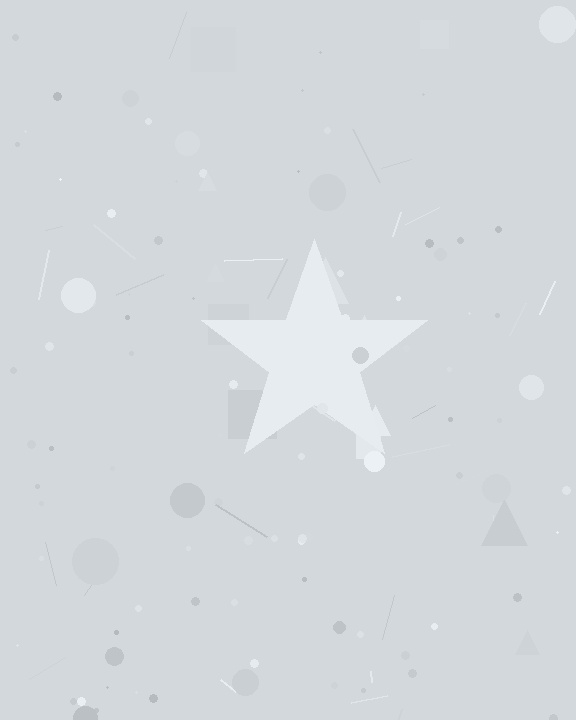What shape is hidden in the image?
A star is hidden in the image.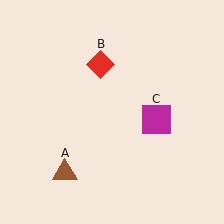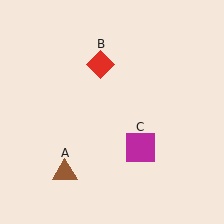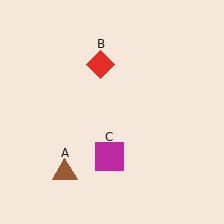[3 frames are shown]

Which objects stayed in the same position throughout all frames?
Brown triangle (object A) and red diamond (object B) remained stationary.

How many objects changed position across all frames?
1 object changed position: magenta square (object C).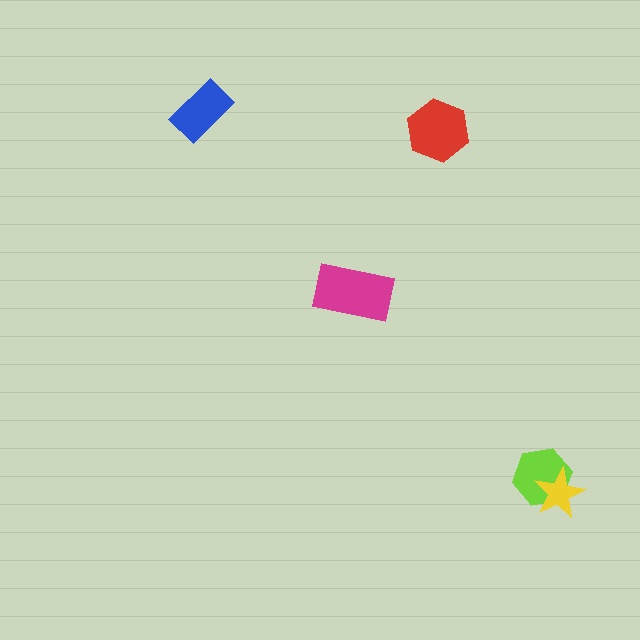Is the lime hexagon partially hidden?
Yes, it is partially covered by another shape.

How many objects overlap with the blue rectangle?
0 objects overlap with the blue rectangle.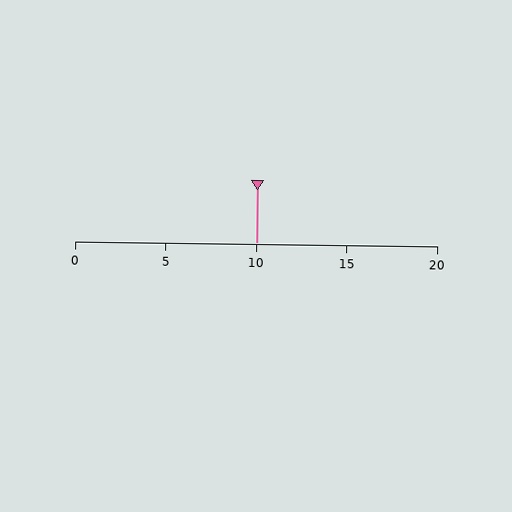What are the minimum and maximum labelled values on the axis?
The axis runs from 0 to 20.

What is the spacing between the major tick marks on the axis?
The major ticks are spaced 5 apart.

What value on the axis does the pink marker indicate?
The marker indicates approximately 10.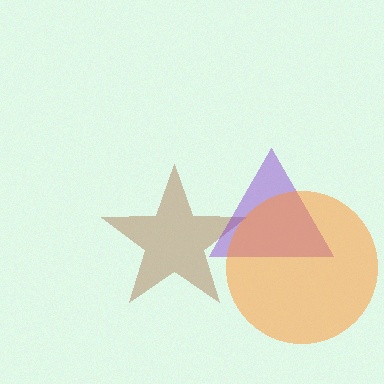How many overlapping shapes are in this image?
There are 3 overlapping shapes in the image.